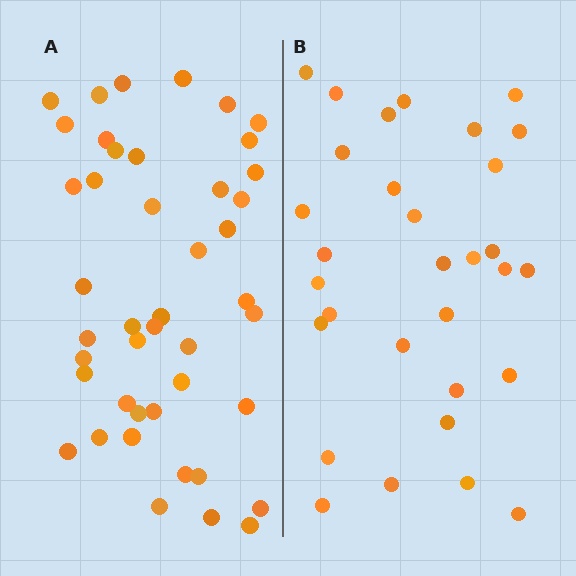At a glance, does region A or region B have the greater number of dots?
Region A (the left region) has more dots.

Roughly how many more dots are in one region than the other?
Region A has approximately 15 more dots than region B.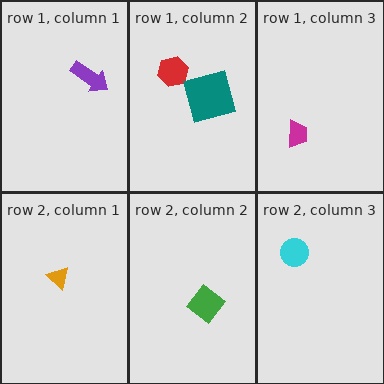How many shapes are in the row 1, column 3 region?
1.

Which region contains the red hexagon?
The row 1, column 2 region.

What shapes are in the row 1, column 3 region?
The magenta trapezoid.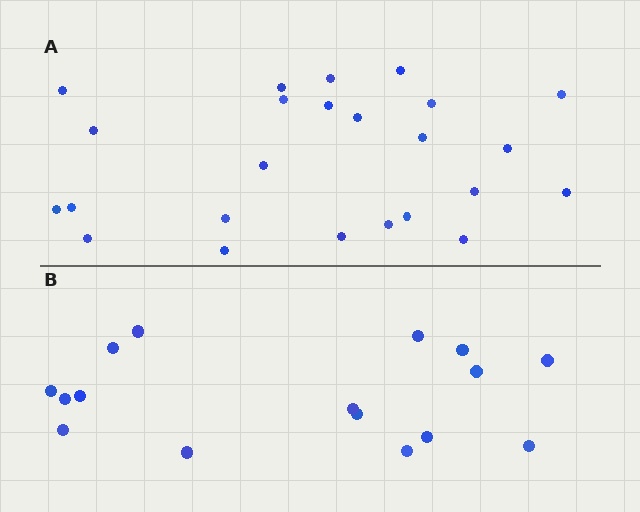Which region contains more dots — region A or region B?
Region A (the top region) has more dots.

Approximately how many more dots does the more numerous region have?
Region A has roughly 8 or so more dots than region B.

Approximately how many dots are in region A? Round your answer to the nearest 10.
About 20 dots. (The exact count is 24, which rounds to 20.)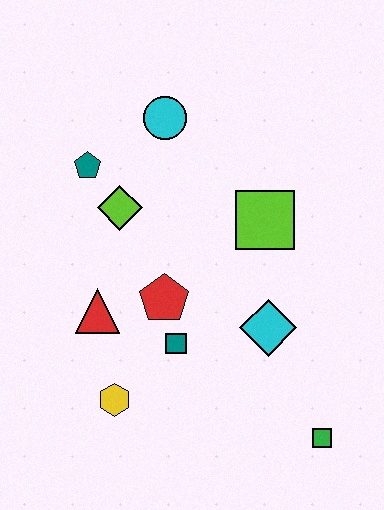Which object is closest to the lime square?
The cyan diamond is closest to the lime square.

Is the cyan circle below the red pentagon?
No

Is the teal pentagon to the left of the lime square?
Yes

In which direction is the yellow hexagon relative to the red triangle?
The yellow hexagon is below the red triangle.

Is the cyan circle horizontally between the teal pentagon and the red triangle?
No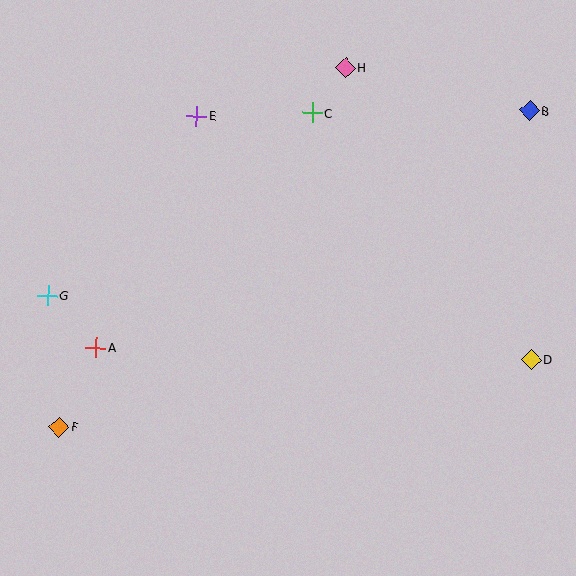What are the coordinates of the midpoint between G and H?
The midpoint between G and H is at (196, 182).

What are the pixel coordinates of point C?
Point C is at (312, 112).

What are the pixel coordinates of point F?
Point F is at (59, 427).